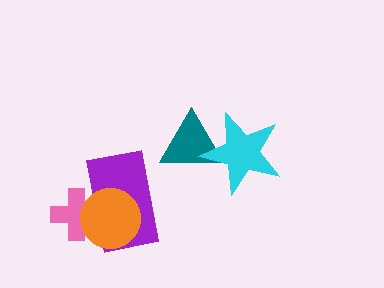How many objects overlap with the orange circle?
2 objects overlap with the orange circle.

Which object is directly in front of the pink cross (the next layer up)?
The purple rectangle is directly in front of the pink cross.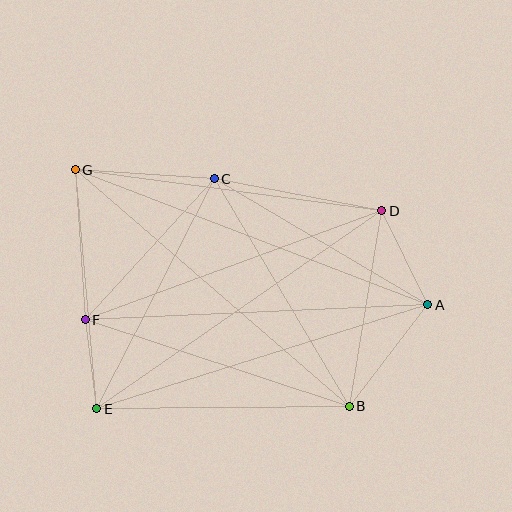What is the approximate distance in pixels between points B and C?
The distance between B and C is approximately 264 pixels.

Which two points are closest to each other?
Points E and F are closest to each other.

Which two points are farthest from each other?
Points A and G are farthest from each other.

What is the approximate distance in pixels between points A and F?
The distance between A and F is approximately 343 pixels.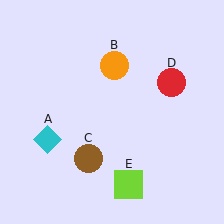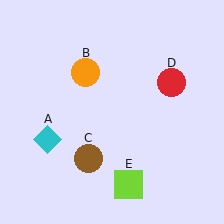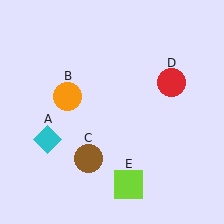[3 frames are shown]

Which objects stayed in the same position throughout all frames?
Cyan diamond (object A) and brown circle (object C) and red circle (object D) and lime square (object E) remained stationary.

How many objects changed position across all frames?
1 object changed position: orange circle (object B).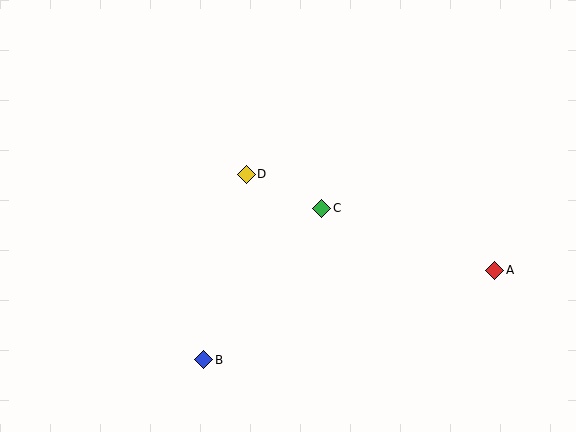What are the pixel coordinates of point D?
Point D is at (246, 174).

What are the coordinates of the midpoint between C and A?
The midpoint between C and A is at (408, 239).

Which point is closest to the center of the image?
Point C at (322, 208) is closest to the center.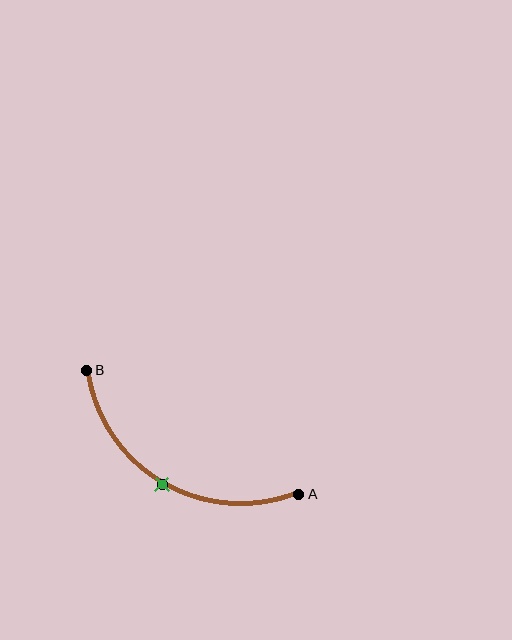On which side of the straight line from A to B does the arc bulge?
The arc bulges below the straight line connecting A and B.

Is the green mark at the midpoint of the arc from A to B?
Yes. The green mark lies on the arc at equal arc-length from both A and B — it is the arc midpoint.